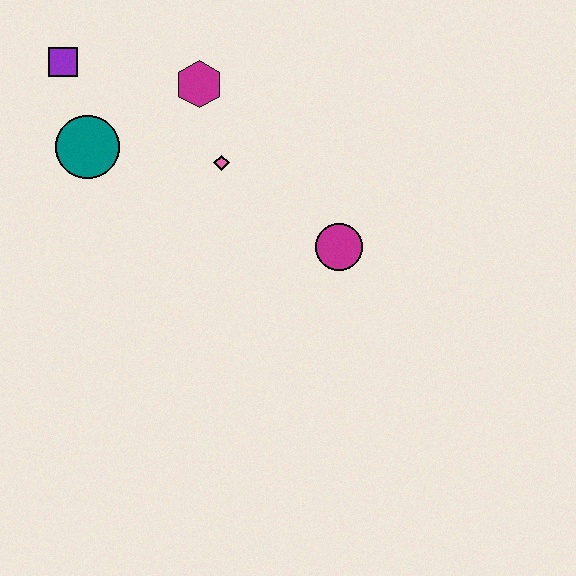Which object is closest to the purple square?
The teal circle is closest to the purple square.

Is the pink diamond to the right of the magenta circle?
No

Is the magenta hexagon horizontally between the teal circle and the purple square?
No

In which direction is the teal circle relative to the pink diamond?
The teal circle is to the left of the pink diamond.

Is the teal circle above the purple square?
No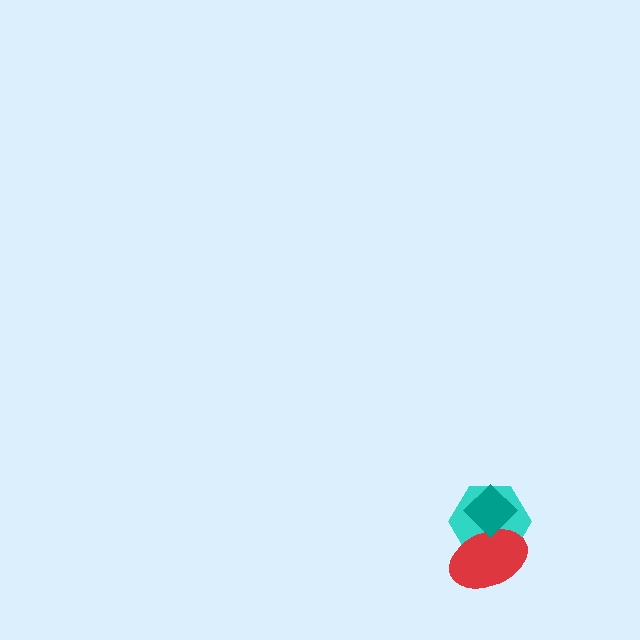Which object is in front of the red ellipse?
The teal diamond is in front of the red ellipse.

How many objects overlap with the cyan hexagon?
2 objects overlap with the cyan hexagon.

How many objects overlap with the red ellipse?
2 objects overlap with the red ellipse.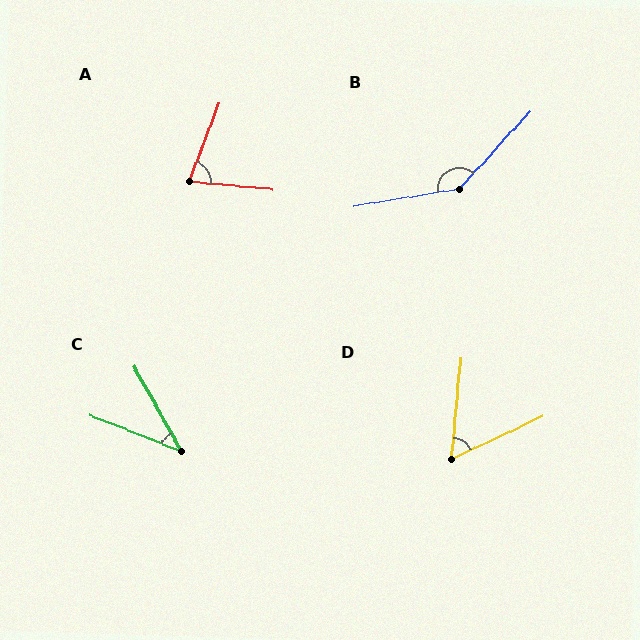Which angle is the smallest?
C, at approximately 39 degrees.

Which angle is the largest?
B, at approximately 142 degrees.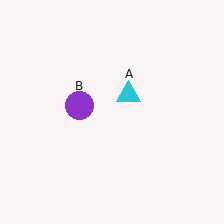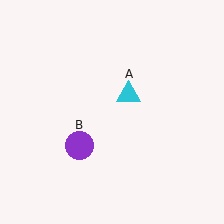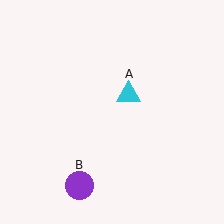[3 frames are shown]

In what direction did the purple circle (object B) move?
The purple circle (object B) moved down.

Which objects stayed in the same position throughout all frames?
Cyan triangle (object A) remained stationary.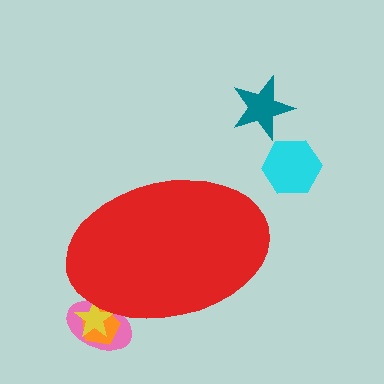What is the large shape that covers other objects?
A red ellipse.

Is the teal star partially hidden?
No, the teal star is fully visible.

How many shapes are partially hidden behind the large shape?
3 shapes are partially hidden.